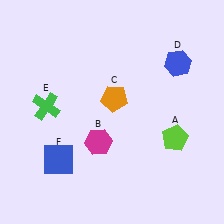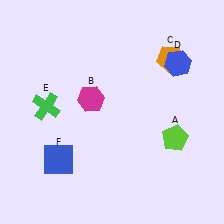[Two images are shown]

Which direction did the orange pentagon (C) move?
The orange pentagon (C) moved right.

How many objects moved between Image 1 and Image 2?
2 objects moved between the two images.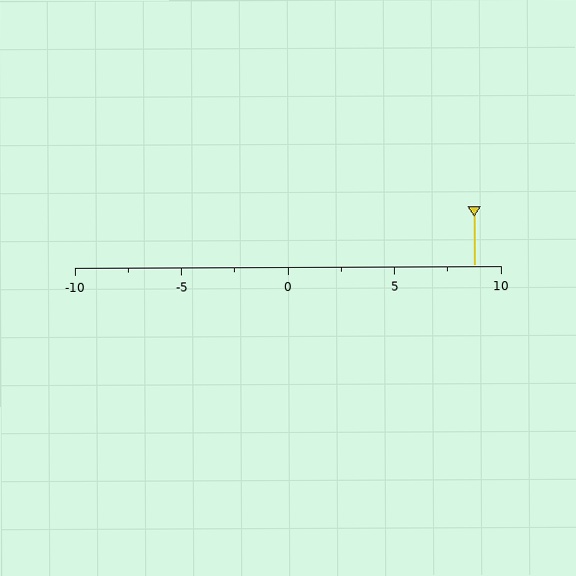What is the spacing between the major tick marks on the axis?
The major ticks are spaced 5 apart.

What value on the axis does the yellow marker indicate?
The marker indicates approximately 8.8.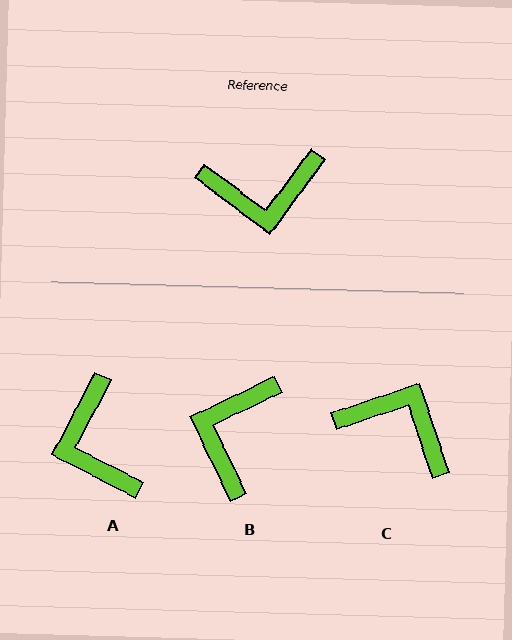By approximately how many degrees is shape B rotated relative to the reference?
Approximately 117 degrees clockwise.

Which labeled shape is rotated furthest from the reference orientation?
C, about 145 degrees away.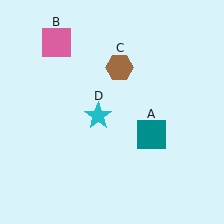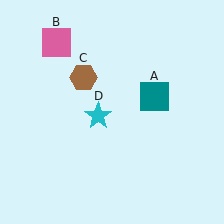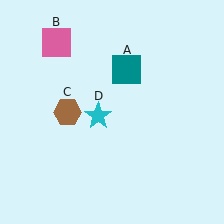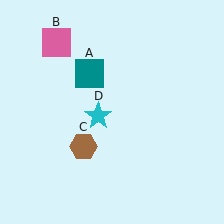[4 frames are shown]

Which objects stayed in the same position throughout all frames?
Pink square (object B) and cyan star (object D) remained stationary.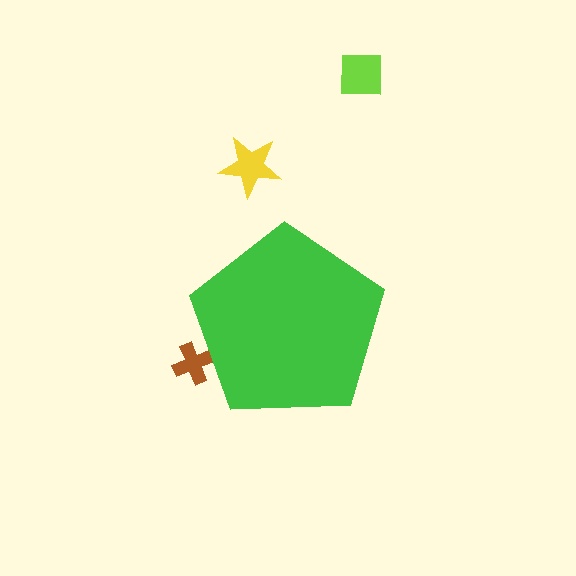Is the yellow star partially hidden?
No, the yellow star is fully visible.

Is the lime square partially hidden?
No, the lime square is fully visible.